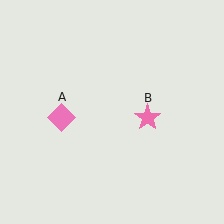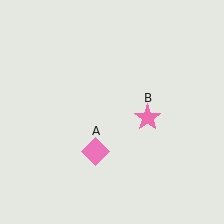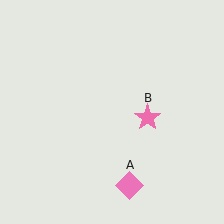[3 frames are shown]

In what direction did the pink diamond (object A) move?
The pink diamond (object A) moved down and to the right.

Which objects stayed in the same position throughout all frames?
Pink star (object B) remained stationary.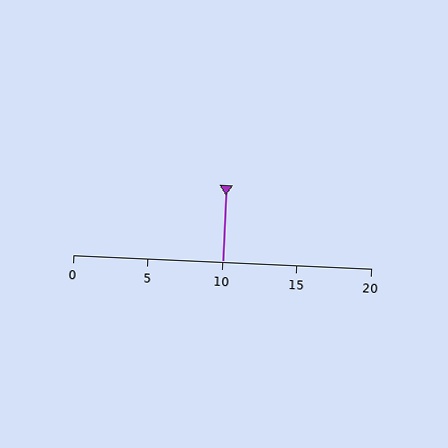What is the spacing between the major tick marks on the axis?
The major ticks are spaced 5 apart.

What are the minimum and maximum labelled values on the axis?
The axis runs from 0 to 20.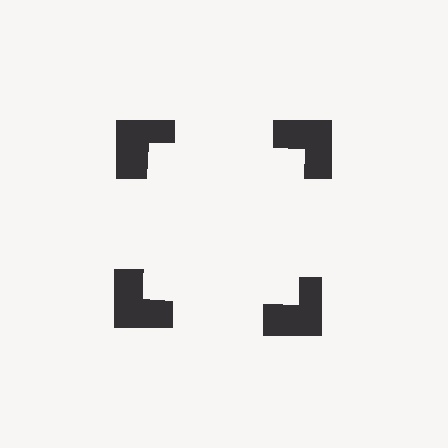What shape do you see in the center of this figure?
An illusory square — its edges are inferred from the aligned wedge cuts in the notched squares, not physically drawn.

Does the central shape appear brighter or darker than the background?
It typically appears slightly brighter than the background, even though no actual brightness change is drawn.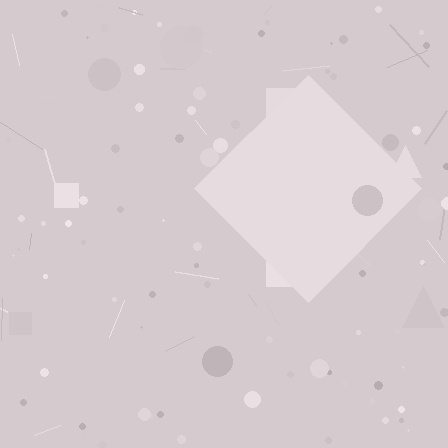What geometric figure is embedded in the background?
A diamond is embedded in the background.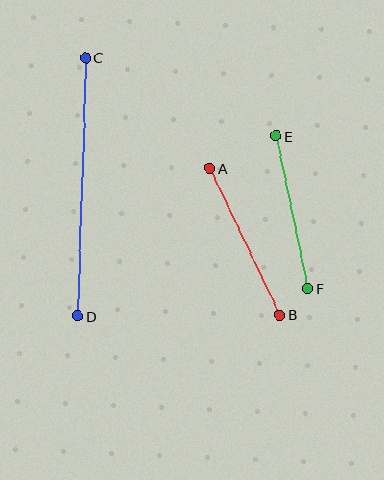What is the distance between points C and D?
The distance is approximately 259 pixels.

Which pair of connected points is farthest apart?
Points C and D are farthest apart.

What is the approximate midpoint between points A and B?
The midpoint is at approximately (245, 242) pixels.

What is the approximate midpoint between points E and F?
The midpoint is at approximately (292, 212) pixels.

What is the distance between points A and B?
The distance is approximately 162 pixels.